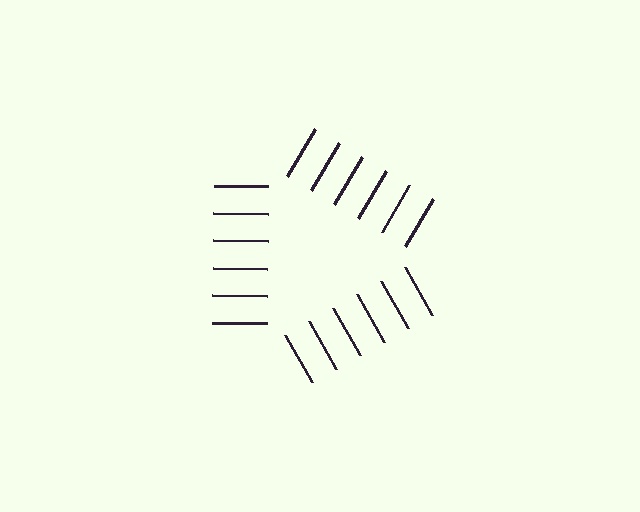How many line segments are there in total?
18 — 6 along each of the 3 edges.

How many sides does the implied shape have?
3 sides — the line-ends trace a triangle.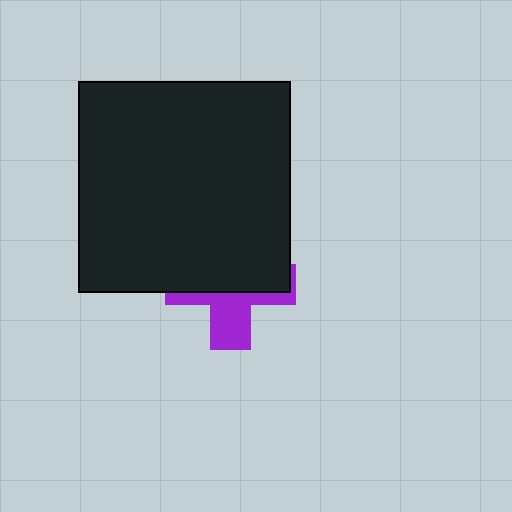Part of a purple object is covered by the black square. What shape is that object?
It is a cross.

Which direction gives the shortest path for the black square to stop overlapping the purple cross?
Moving up gives the shortest separation.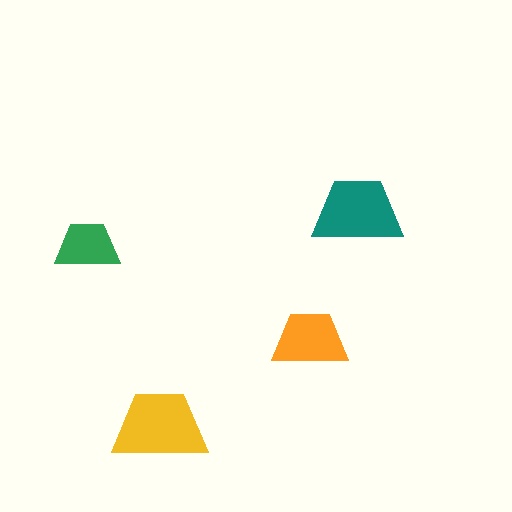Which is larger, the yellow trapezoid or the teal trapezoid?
The yellow one.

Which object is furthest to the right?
The teal trapezoid is rightmost.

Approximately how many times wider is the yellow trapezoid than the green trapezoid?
About 1.5 times wider.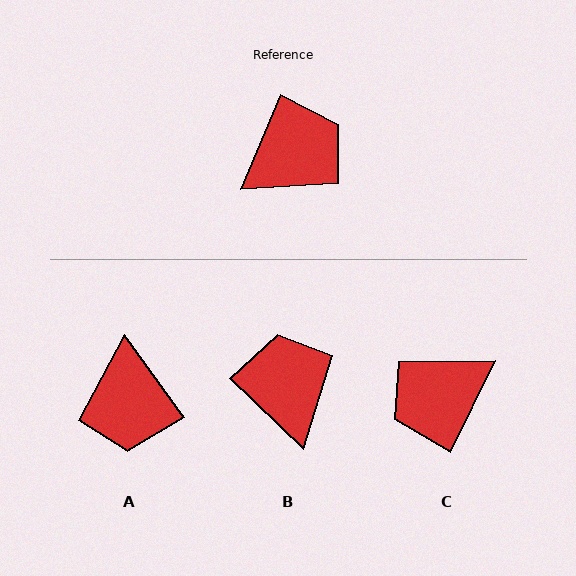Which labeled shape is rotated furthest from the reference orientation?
C, about 177 degrees away.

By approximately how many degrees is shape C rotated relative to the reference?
Approximately 177 degrees counter-clockwise.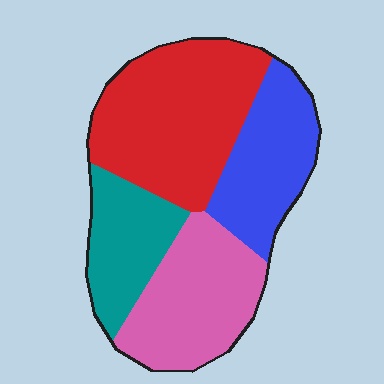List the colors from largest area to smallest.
From largest to smallest: red, pink, blue, teal.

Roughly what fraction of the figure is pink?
Pink takes up about one quarter (1/4) of the figure.